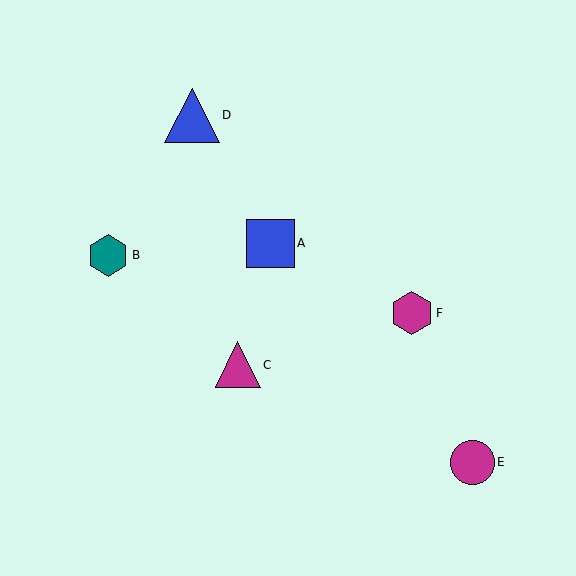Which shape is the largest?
The blue triangle (labeled D) is the largest.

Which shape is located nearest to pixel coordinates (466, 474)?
The magenta circle (labeled E) at (472, 462) is nearest to that location.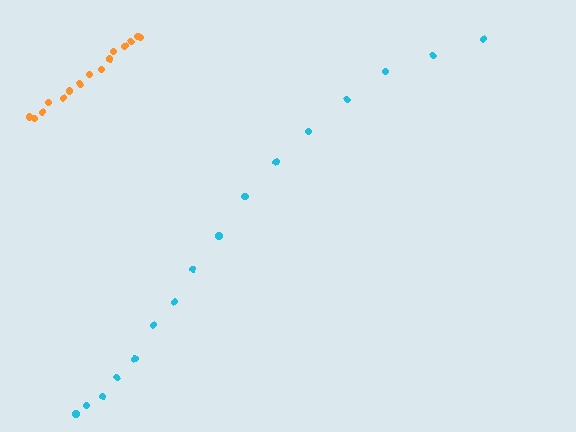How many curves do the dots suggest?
There are 2 distinct paths.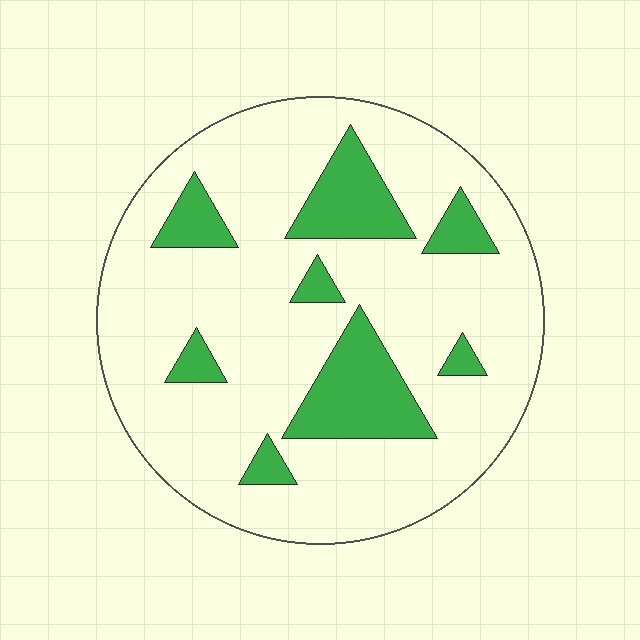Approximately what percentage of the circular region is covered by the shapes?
Approximately 20%.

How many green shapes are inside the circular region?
8.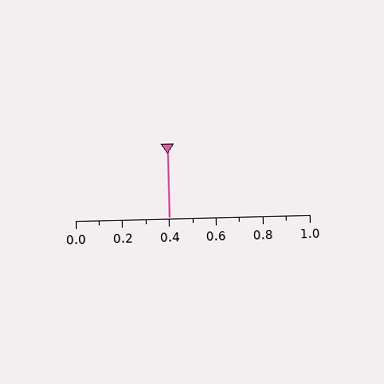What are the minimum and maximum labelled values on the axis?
The axis runs from 0.0 to 1.0.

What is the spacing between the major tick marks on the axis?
The major ticks are spaced 0.2 apart.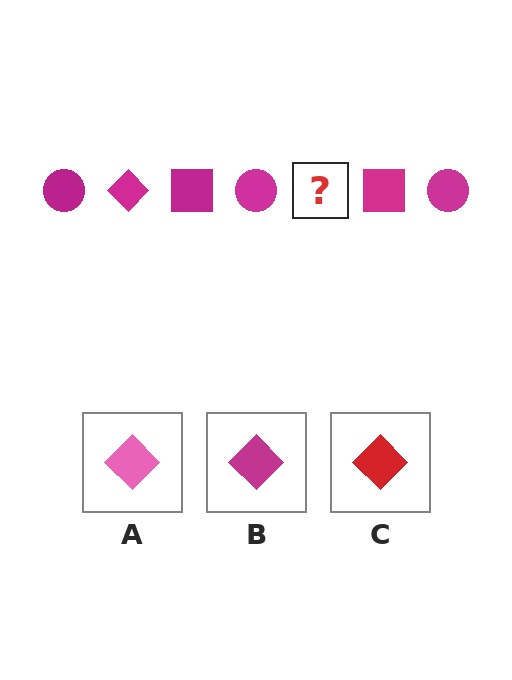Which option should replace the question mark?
Option B.